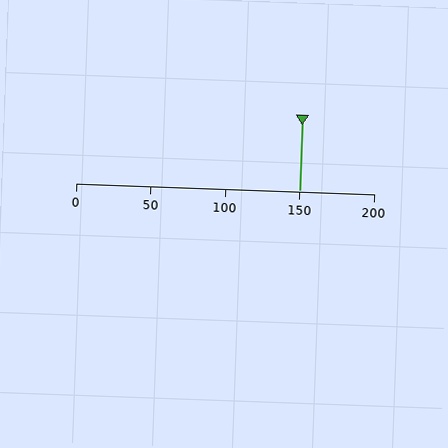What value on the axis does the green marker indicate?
The marker indicates approximately 150.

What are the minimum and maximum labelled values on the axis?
The axis runs from 0 to 200.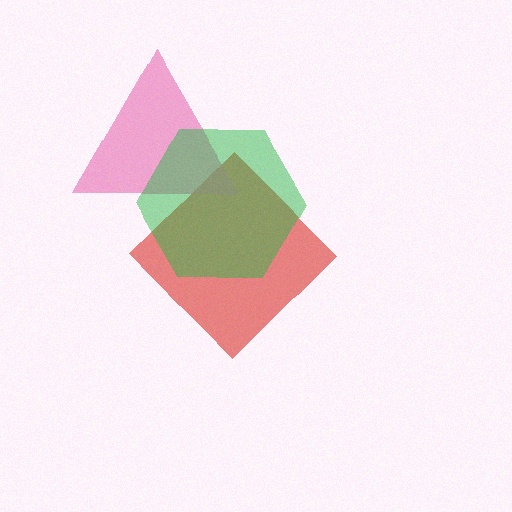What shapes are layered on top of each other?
The layered shapes are: a red diamond, a pink triangle, a green hexagon.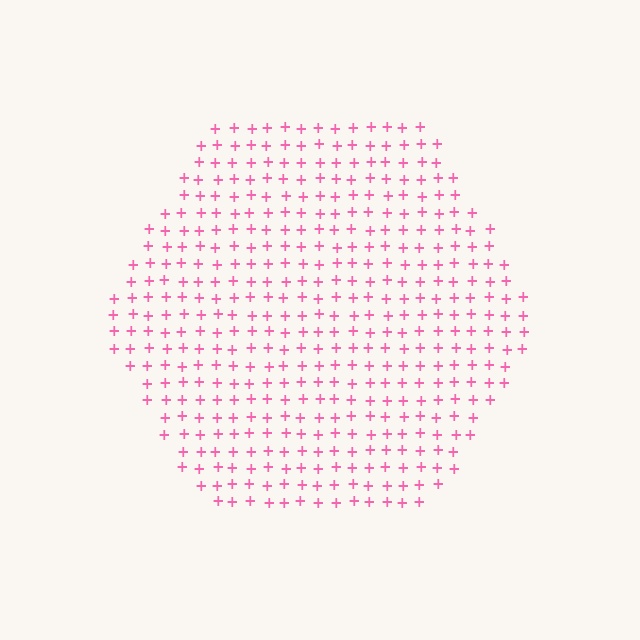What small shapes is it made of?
It is made of small plus signs.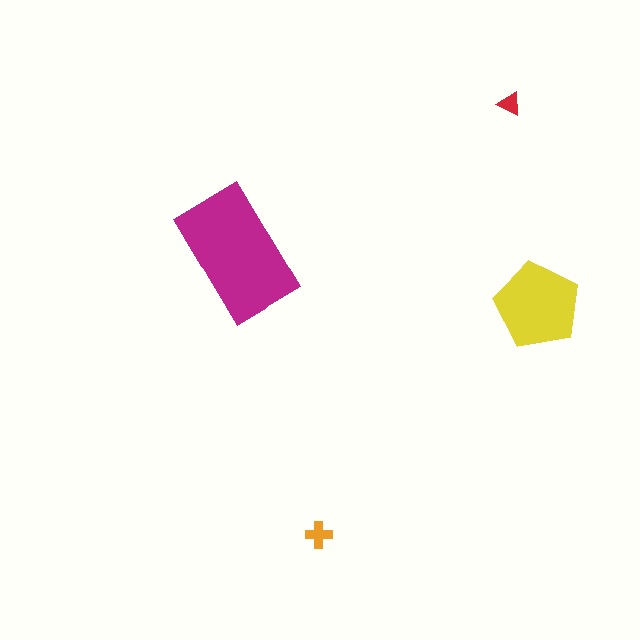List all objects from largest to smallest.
The magenta rectangle, the yellow pentagon, the orange cross, the red triangle.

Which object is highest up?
The red triangle is topmost.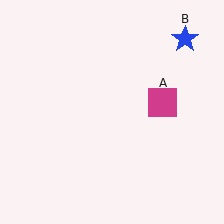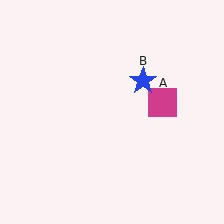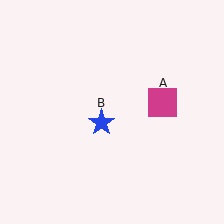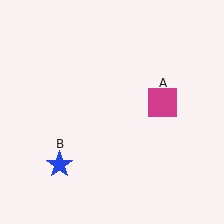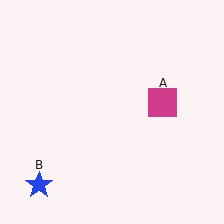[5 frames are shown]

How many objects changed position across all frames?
1 object changed position: blue star (object B).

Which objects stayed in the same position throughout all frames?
Magenta square (object A) remained stationary.